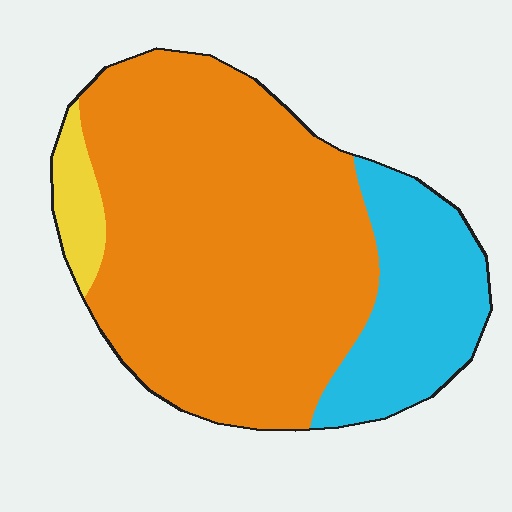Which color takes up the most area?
Orange, at roughly 70%.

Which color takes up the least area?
Yellow, at roughly 5%.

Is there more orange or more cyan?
Orange.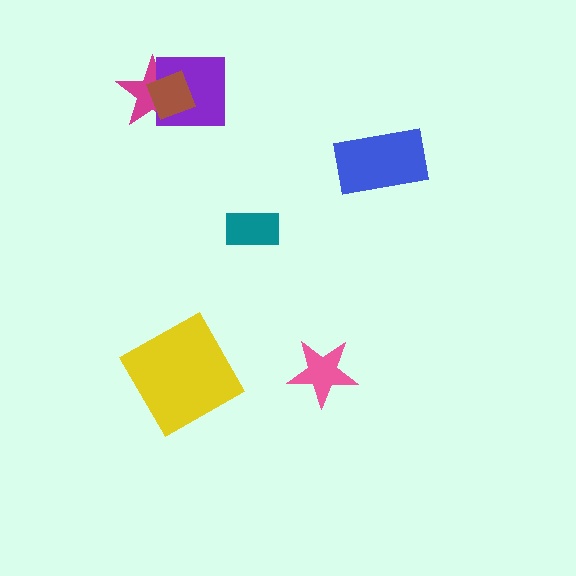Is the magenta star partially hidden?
Yes, it is partially covered by another shape.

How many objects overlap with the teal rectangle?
0 objects overlap with the teal rectangle.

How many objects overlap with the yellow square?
0 objects overlap with the yellow square.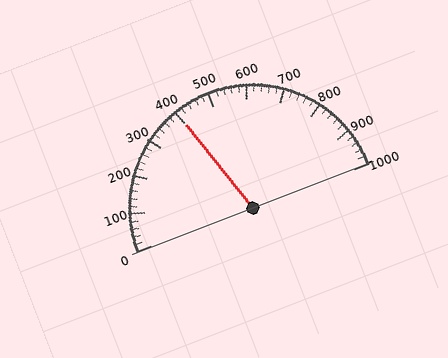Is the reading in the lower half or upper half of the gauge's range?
The reading is in the lower half of the range (0 to 1000).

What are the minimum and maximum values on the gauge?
The gauge ranges from 0 to 1000.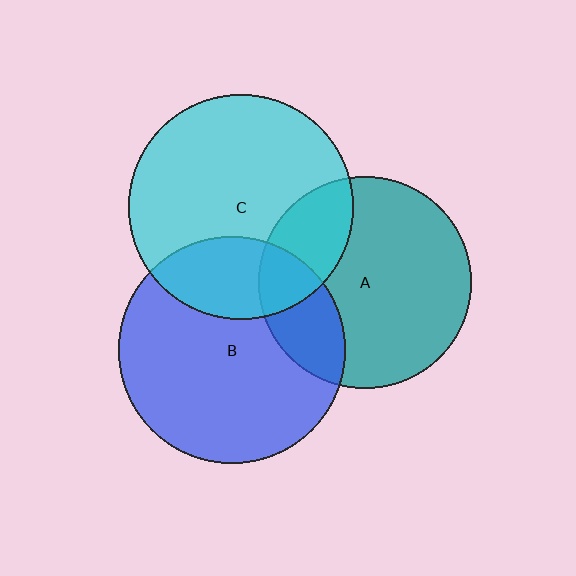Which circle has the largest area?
Circle B (blue).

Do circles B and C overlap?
Yes.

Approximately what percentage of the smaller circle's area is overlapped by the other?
Approximately 25%.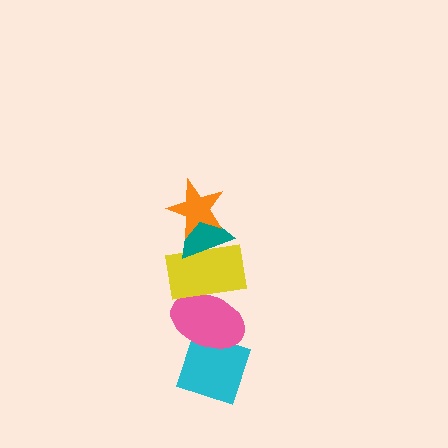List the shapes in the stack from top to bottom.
From top to bottom: the orange star, the teal triangle, the yellow rectangle, the pink ellipse, the cyan diamond.